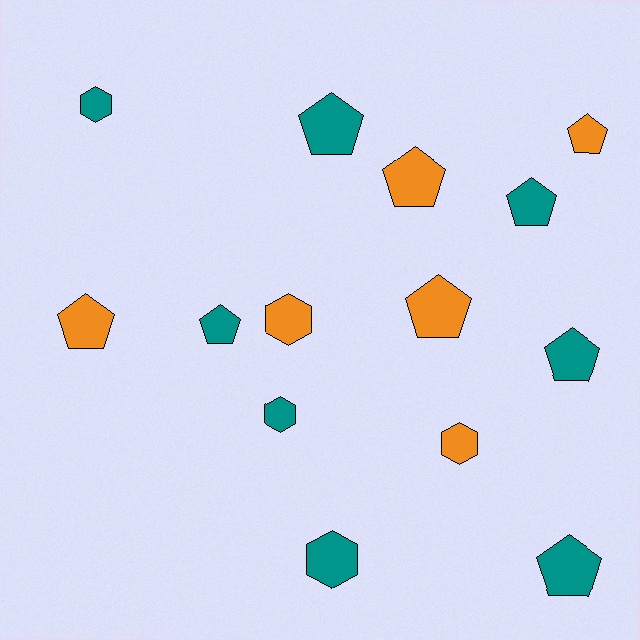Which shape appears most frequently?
Pentagon, with 9 objects.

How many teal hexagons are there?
There are 3 teal hexagons.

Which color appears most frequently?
Teal, with 8 objects.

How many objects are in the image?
There are 14 objects.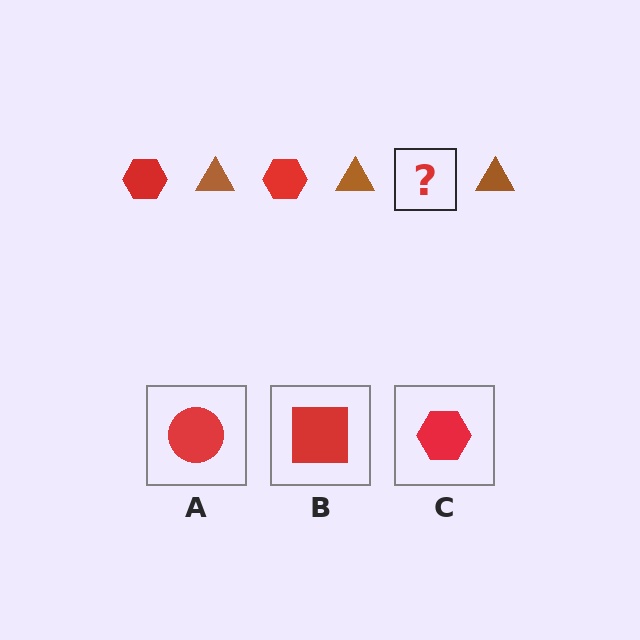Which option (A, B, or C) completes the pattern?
C.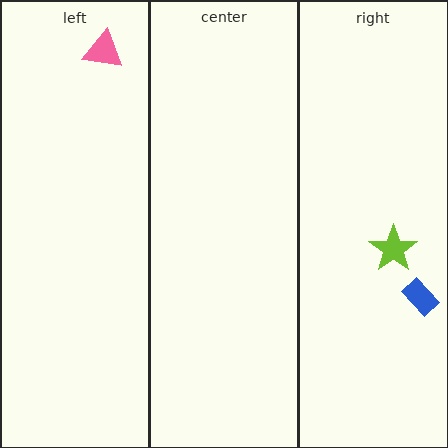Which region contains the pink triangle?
The left region.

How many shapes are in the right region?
2.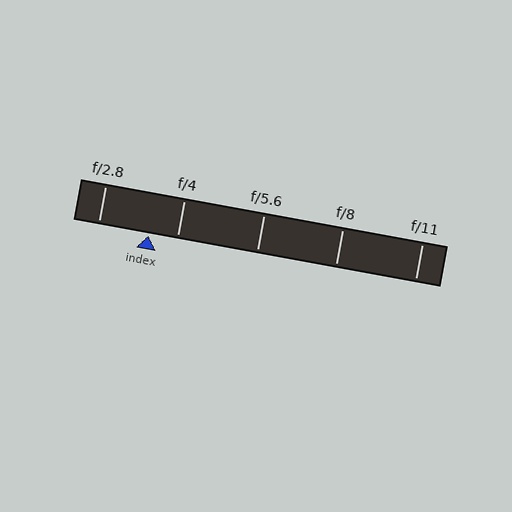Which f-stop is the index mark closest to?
The index mark is closest to f/4.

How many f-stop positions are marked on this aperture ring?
There are 5 f-stop positions marked.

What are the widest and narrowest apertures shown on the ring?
The widest aperture shown is f/2.8 and the narrowest is f/11.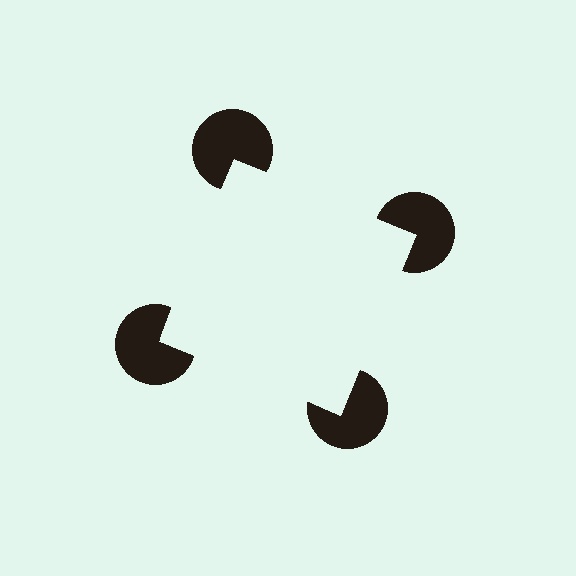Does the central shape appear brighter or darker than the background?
It typically appears slightly brighter than the background, even though no actual brightness change is drawn.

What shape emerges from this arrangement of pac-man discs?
An illusory square — its edges are inferred from the aligned wedge cuts in the pac-man discs, not physically drawn.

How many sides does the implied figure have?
4 sides.